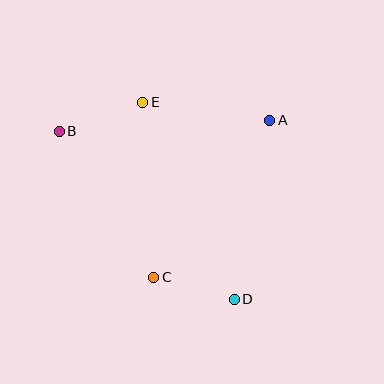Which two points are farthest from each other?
Points B and D are farthest from each other.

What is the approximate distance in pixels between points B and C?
The distance between B and C is approximately 174 pixels.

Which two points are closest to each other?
Points C and D are closest to each other.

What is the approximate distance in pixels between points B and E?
The distance between B and E is approximately 88 pixels.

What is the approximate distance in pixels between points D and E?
The distance between D and E is approximately 218 pixels.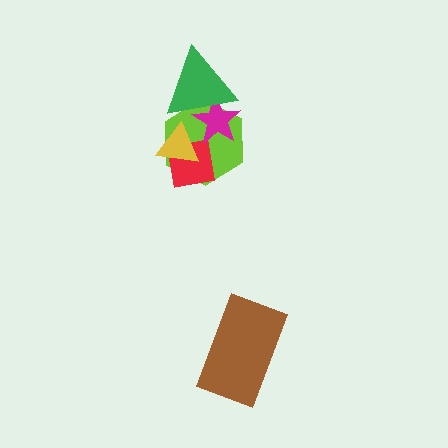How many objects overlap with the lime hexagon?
4 objects overlap with the lime hexagon.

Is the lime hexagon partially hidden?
Yes, it is partially covered by another shape.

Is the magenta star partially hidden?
Yes, it is partially covered by another shape.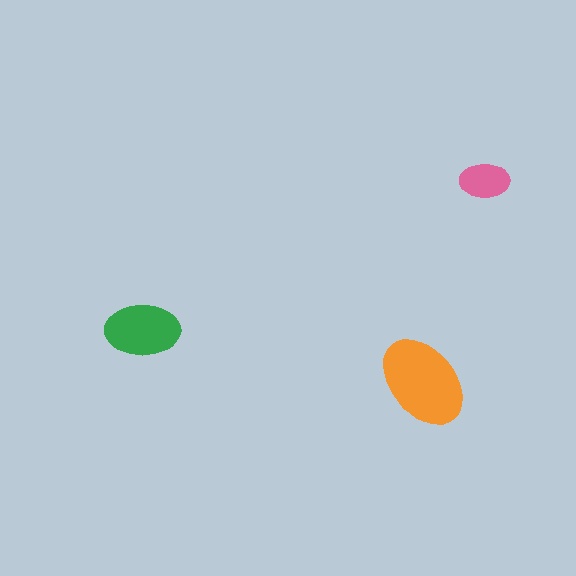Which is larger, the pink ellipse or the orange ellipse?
The orange one.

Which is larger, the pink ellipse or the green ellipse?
The green one.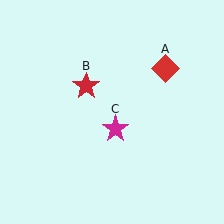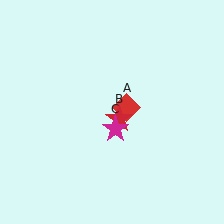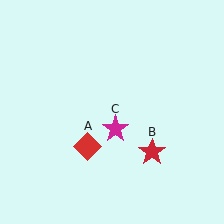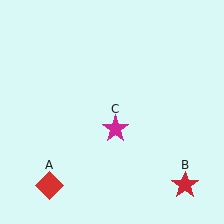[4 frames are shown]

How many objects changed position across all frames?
2 objects changed position: red diamond (object A), red star (object B).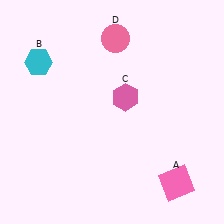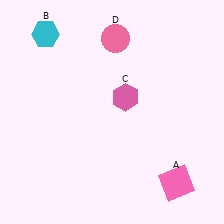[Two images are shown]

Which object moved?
The cyan hexagon (B) moved up.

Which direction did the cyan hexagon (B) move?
The cyan hexagon (B) moved up.